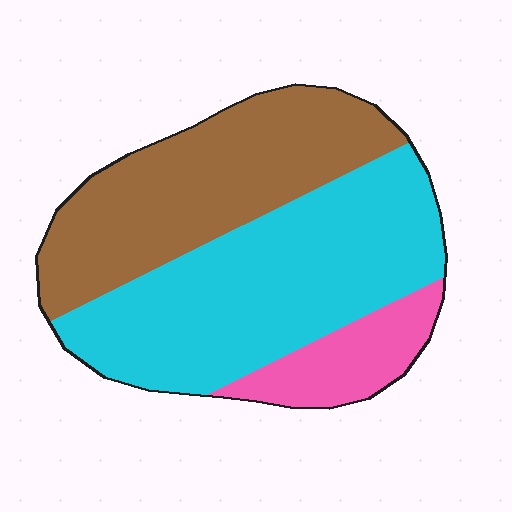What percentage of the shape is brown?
Brown covers roughly 40% of the shape.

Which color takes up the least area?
Pink, at roughly 15%.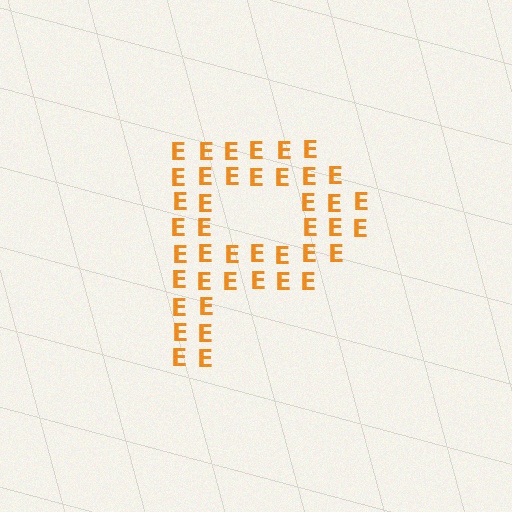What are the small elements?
The small elements are letter E's.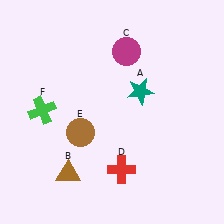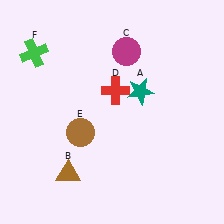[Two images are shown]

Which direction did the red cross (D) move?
The red cross (D) moved up.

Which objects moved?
The objects that moved are: the red cross (D), the green cross (F).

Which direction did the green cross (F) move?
The green cross (F) moved up.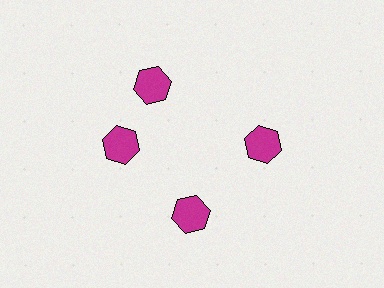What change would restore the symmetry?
The symmetry would be restored by rotating it back into even spacing with its neighbors so that all 4 hexagons sit at equal angles and equal distance from the center.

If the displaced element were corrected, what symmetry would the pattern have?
It would have 4-fold rotational symmetry — the pattern would map onto itself every 90 degrees.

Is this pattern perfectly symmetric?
No. The 4 magenta hexagons are arranged in a ring, but one element near the 12 o'clock position is rotated out of alignment along the ring, breaking the 4-fold rotational symmetry.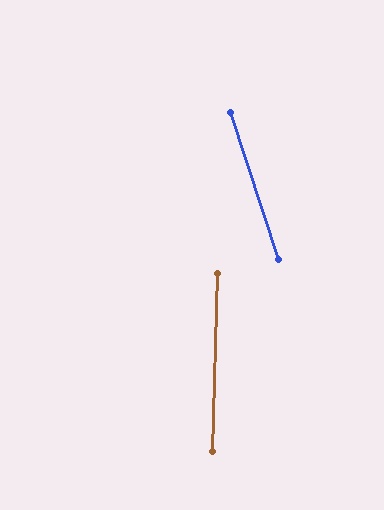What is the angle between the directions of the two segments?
Approximately 20 degrees.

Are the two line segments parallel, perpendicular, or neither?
Neither parallel nor perpendicular — they differ by about 20°.